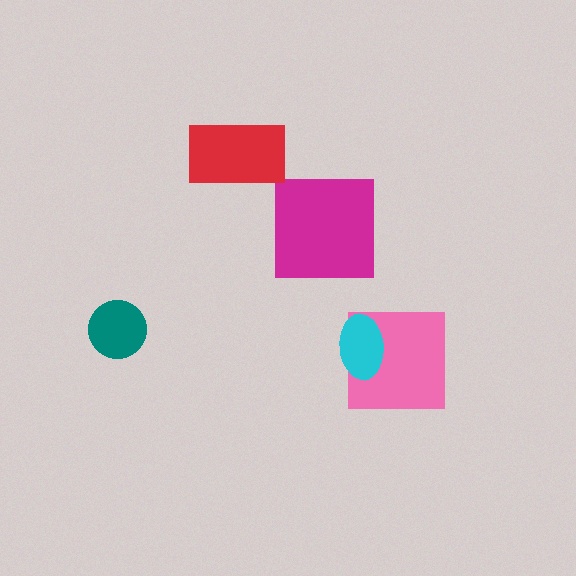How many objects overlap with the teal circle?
0 objects overlap with the teal circle.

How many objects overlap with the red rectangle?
0 objects overlap with the red rectangle.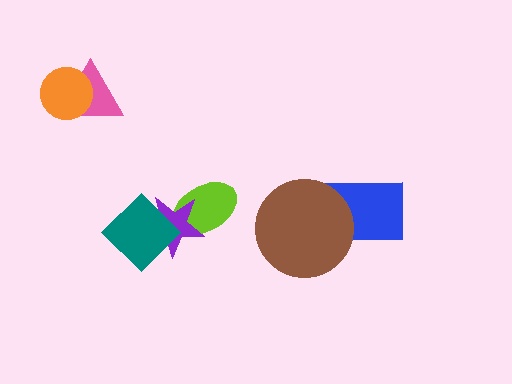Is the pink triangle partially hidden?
Yes, it is partially covered by another shape.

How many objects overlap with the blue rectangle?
1 object overlaps with the blue rectangle.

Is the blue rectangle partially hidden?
Yes, it is partially covered by another shape.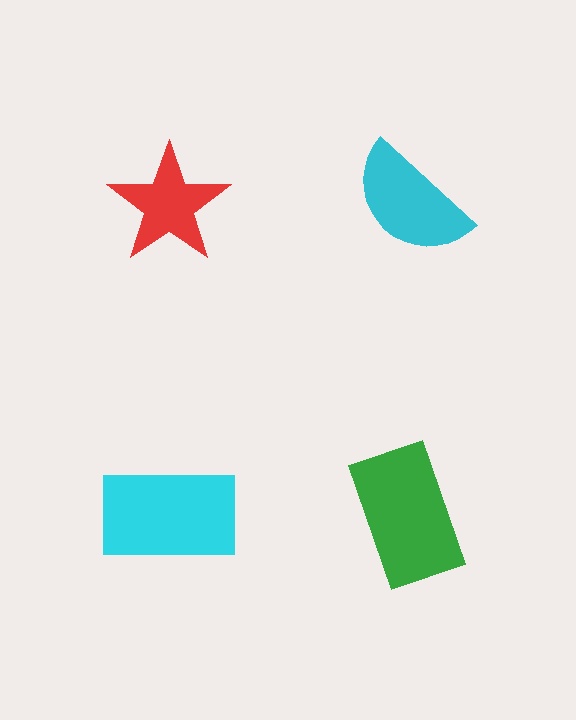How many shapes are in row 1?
2 shapes.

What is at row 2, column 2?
A green rectangle.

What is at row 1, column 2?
A cyan semicircle.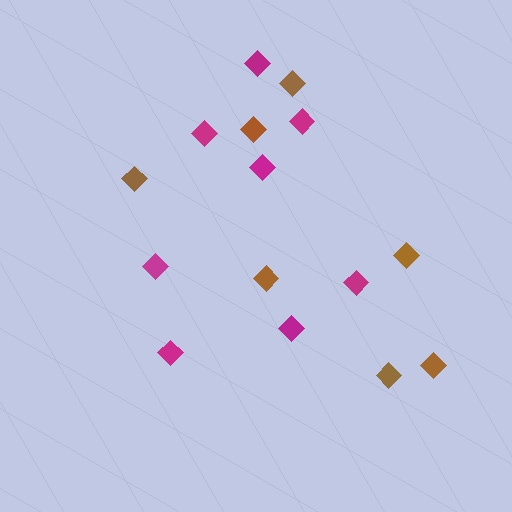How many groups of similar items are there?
There are 2 groups: one group of brown diamonds (7) and one group of magenta diamonds (8).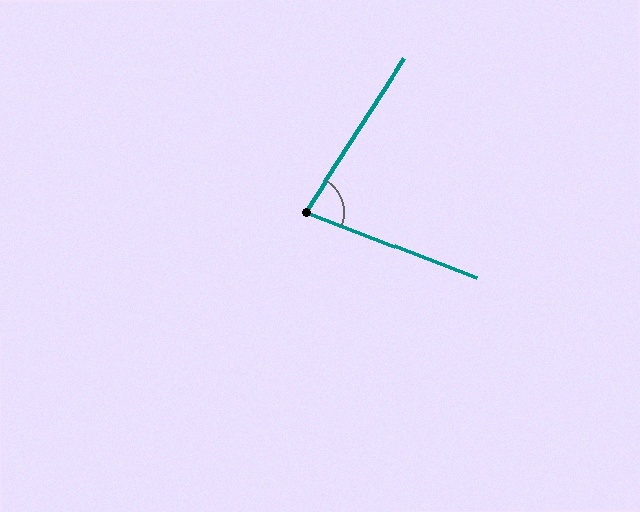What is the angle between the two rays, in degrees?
Approximately 78 degrees.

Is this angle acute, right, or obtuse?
It is acute.